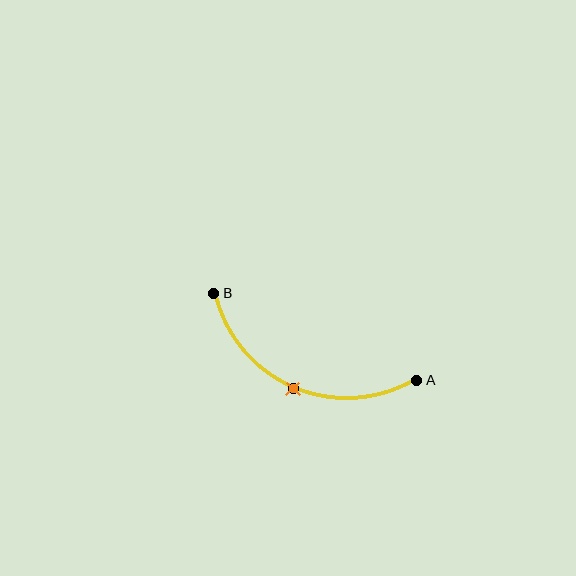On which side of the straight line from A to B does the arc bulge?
The arc bulges below the straight line connecting A and B.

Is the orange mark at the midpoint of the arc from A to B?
Yes. The orange mark lies on the arc at equal arc-length from both A and B — it is the arc midpoint.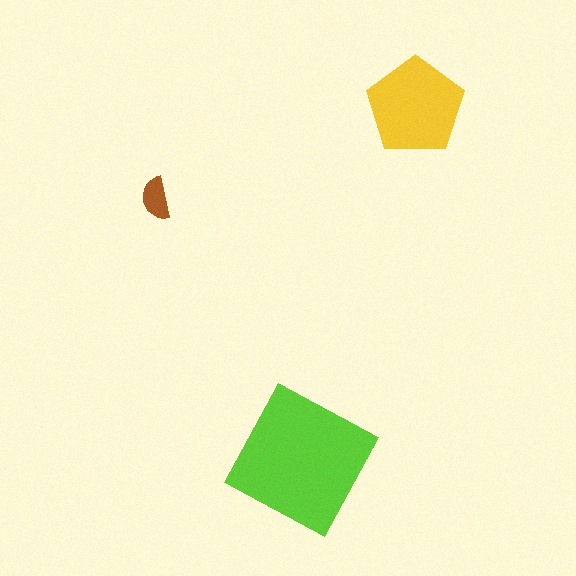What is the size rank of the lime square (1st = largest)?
1st.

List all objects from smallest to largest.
The brown semicircle, the yellow pentagon, the lime square.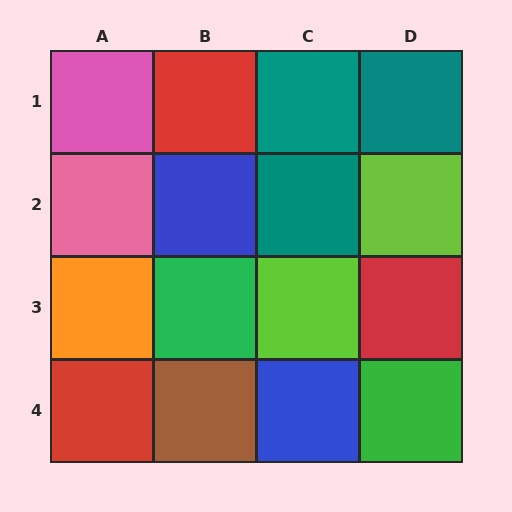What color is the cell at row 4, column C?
Blue.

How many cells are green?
2 cells are green.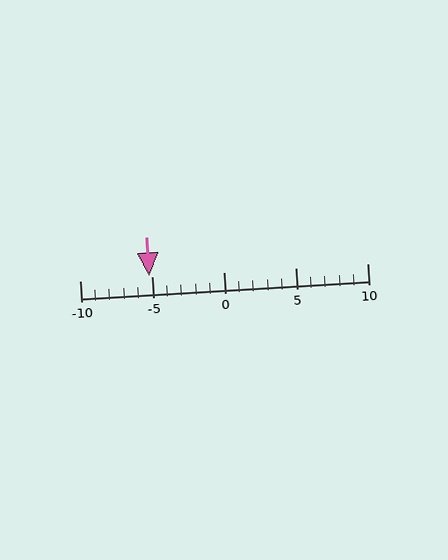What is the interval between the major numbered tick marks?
The major tick marks are spaced 5 units apart.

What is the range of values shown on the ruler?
The ruler shows values from -10 to 10.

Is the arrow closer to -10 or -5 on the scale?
The arrow is closer to -5.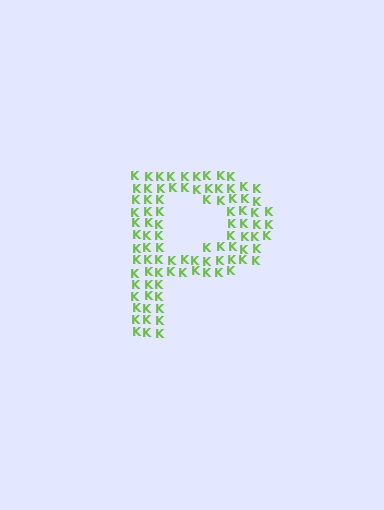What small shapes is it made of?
It is made of small letter K's.